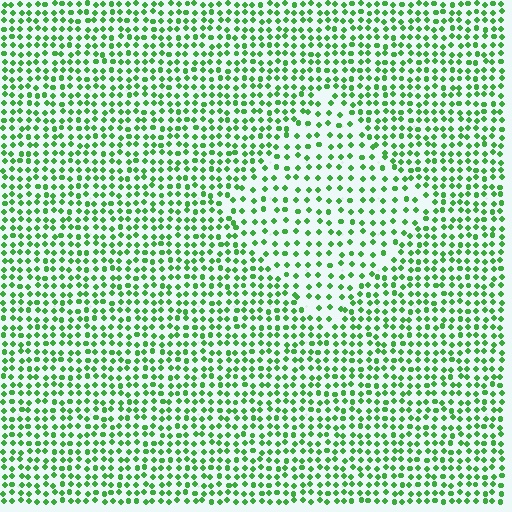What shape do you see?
I see a diamond.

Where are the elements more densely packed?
The elements are more densely packed outside the diamond boundary.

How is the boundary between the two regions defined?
The boundary is defined by a change in element density (approximately 1.7x ratio). All elements are the same color, size, and shape.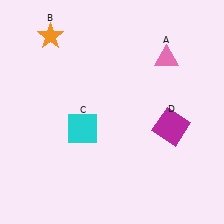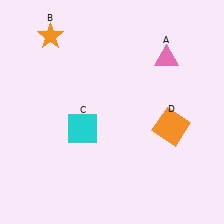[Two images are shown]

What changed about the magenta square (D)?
In Image 1, D is magenta. In Image 2, it changed to orange.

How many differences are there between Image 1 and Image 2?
There is 1 difference between the two images.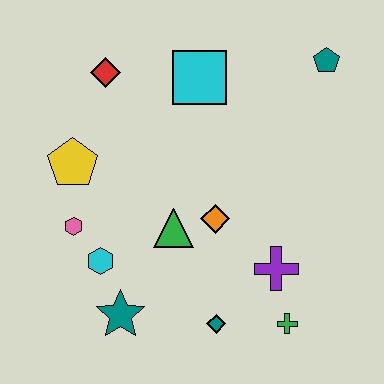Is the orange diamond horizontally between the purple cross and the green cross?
No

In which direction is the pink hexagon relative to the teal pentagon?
The pink hexagon is to the left of the teal pentagon.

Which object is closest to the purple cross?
The green cross is closest to the purple cross.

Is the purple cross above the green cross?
Yes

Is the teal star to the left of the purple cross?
Yes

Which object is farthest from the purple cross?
The red diamond is farthest from the purple cross.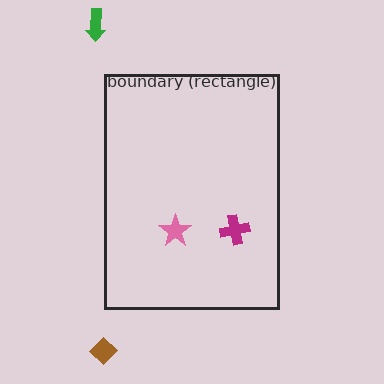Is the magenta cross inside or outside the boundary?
Inside.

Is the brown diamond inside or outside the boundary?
Outside.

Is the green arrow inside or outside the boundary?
Outside.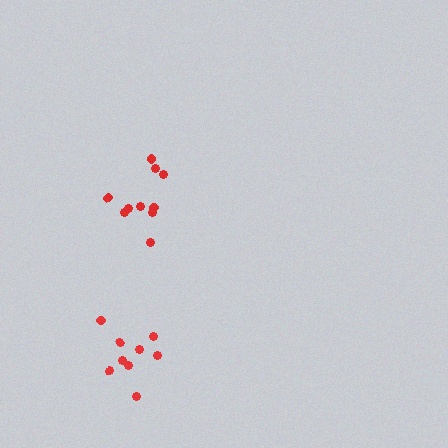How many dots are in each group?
Group 1: 9 dots, Group 2: 10 dots (19 total).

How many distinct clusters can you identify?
There are 2 distinct clusters.